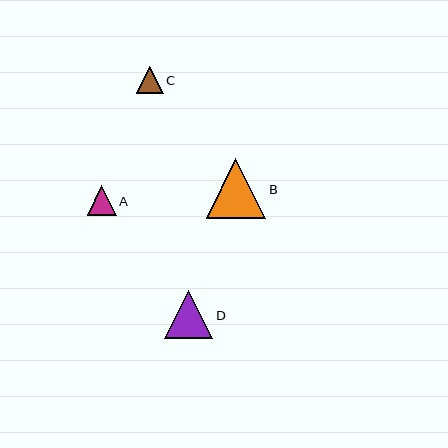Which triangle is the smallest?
Triangle C is the smallest with a size of approximately 27 pixels.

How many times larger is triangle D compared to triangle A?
Triangle D is approximately 1.6 times the size of triangle A.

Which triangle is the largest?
Triangle B is the largest with a size of approximately 60 pixels.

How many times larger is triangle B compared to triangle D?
Triangle B is approximately 1.2 times the size of triangle D.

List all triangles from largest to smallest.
From largest to smallest: B, D, A, C.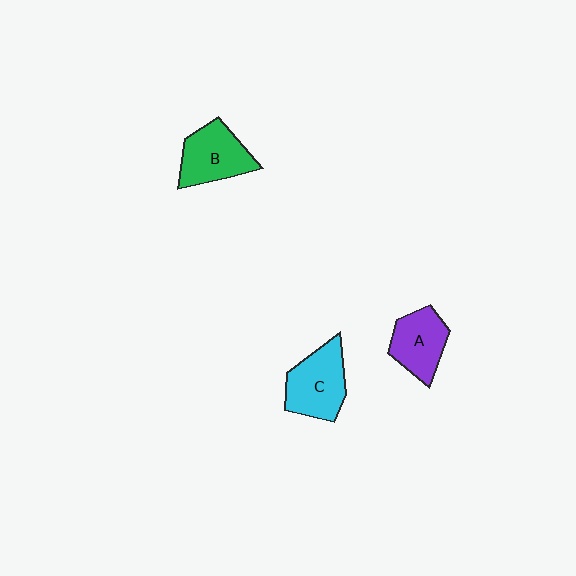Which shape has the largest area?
Shape C (cyan).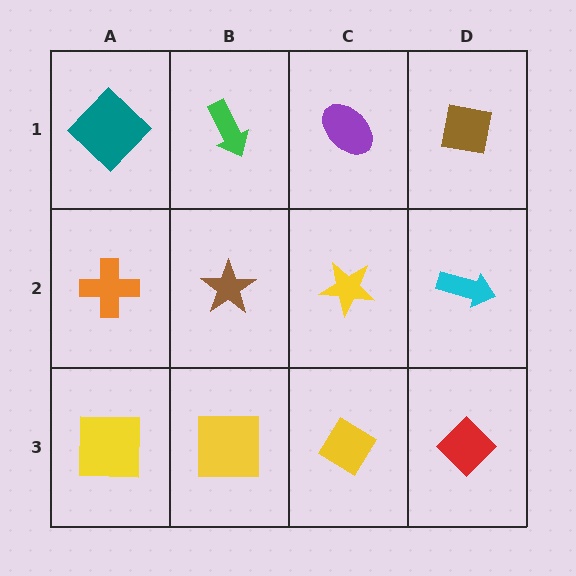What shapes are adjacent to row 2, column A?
A teal diamond (row 1, column A), a yellow square (row 3, column A), a brown star (row 2, column B).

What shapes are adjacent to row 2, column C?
A purple ellipse (row 1, column C), a yellow diamond (row 3, column C), a brown star (row 2, column B), a cyan arrow (row 2, column D).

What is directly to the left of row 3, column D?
A yellow diamond.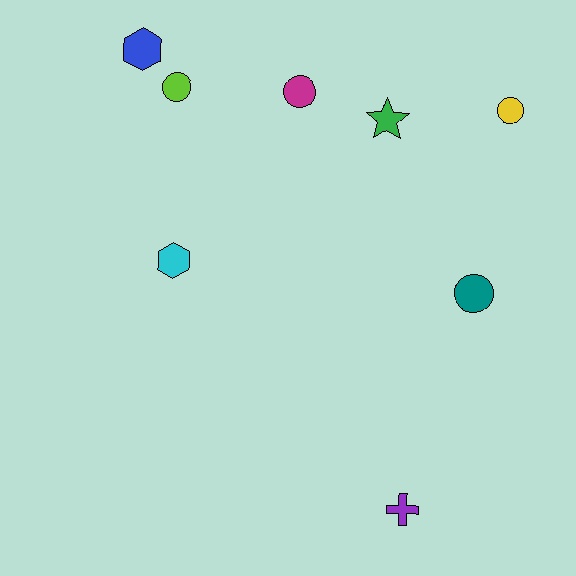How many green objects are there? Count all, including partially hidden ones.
There is 1 green object.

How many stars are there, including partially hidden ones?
There is 1 star.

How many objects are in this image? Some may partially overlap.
There are 8 objects.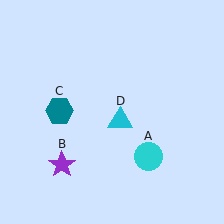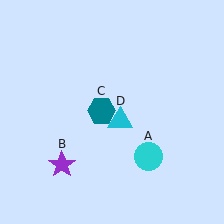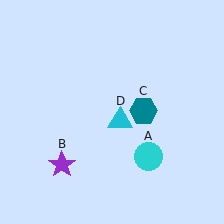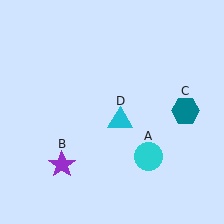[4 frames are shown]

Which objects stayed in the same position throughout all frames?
Cyan circle (object A) and purple star (object B) and cyan triangle (object D) remained stationary.